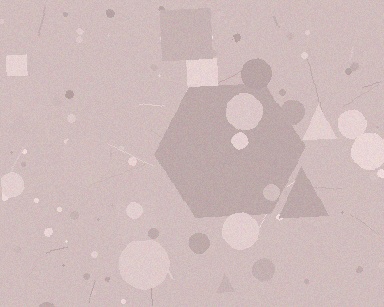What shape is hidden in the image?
A hexagon is hidden in the image.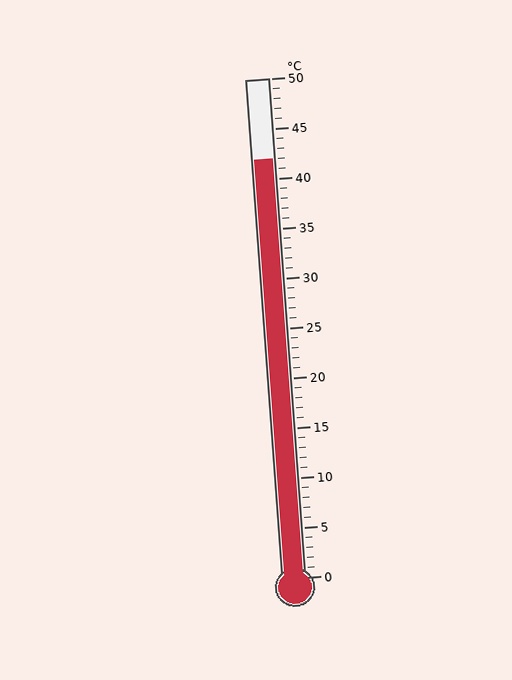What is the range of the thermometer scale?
The thermometer scale ranges from 0°C to 50°C.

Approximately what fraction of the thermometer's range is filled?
The thermometer is filled to approximately 85% of its range.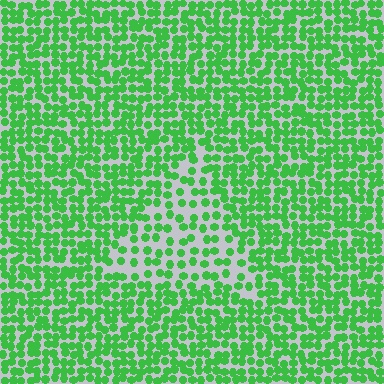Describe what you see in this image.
The image contains small green elements arranged at two different densities. A triangle-shaped region is visible where the elements are less densely packed than the surrounding area.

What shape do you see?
I see a triangle.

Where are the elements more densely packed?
The elements are more densely packed outside the triangle boundary.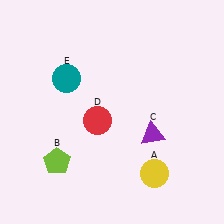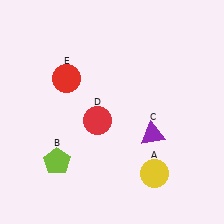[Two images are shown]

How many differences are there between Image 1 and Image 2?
There is 1 difference between the two images.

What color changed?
The circle (E) changed from teal in Image 1 to red in Image 2.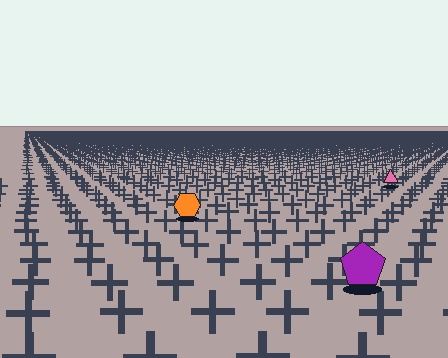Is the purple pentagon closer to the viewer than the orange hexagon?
Yes. The purple pentagon is closer — you can tell from the texture gradient: the ground texture is coarser near it.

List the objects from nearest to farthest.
From nearest to farthest: the purple pentagon, the orange hexagon, the pink triangle.